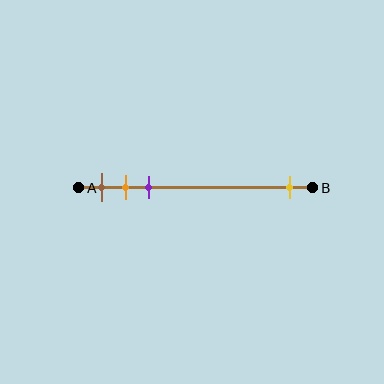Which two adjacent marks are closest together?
The orange and purple marks are the closest adjacent pair.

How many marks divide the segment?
There are 4 marks dividing the segment.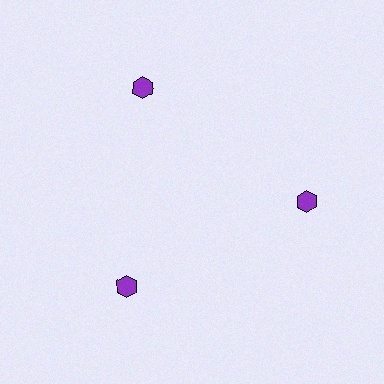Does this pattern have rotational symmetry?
Yes, this pattern has 3-fold rotational symmetry. It looks the same after rotating 120 degrees around the center.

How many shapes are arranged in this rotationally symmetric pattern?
There are 3 shapes, arranged in 3 groups of 1.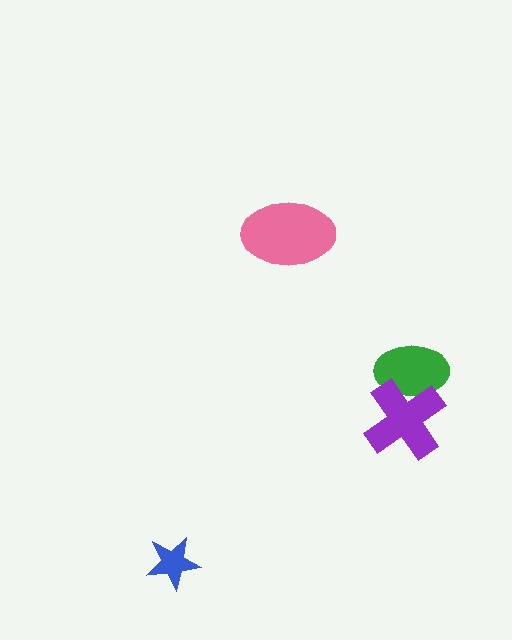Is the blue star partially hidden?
No, no other shape covers it.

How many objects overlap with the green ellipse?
1 object overlaps with the green ellipse.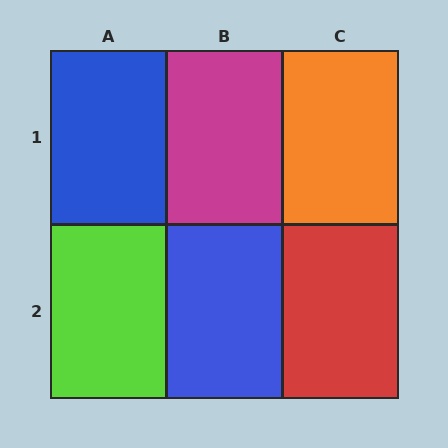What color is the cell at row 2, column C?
Red.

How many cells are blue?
2 cells are blue.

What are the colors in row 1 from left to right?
Blue, magenta, orange.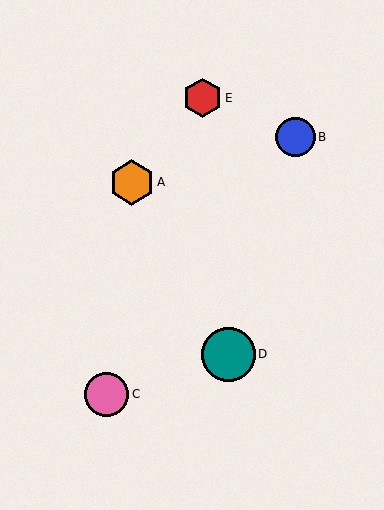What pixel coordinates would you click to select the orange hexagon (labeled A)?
Click at (132, 182) to select the orange hexagon A.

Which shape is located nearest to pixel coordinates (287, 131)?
The blue circle (labeled B) at (295, 137) is nearest to that location.